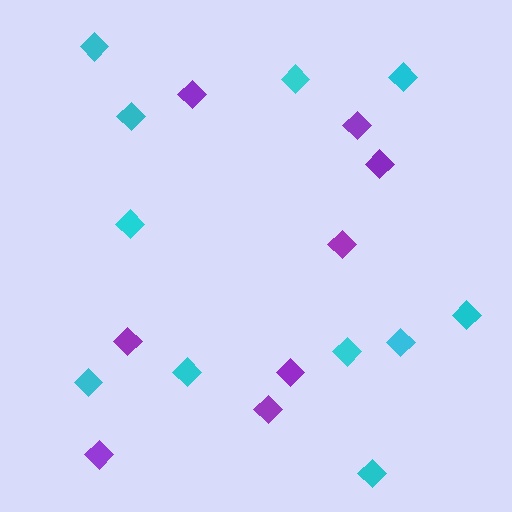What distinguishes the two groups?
There are 2 groups: one group of purple diamonds (8) and one group of cyan diamonds (11).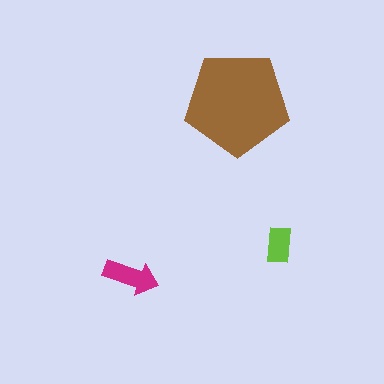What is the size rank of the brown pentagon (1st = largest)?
1st.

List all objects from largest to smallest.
The brown pentagon, the magenta arrow, the lime rectangle.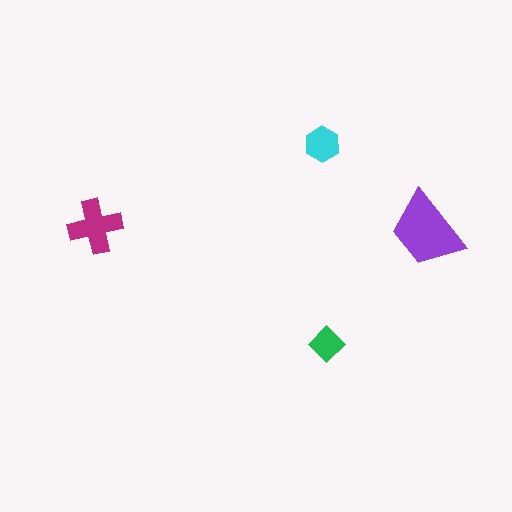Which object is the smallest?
The green diamond.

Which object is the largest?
The purple trapezoid.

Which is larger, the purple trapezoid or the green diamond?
The purple trapezoid.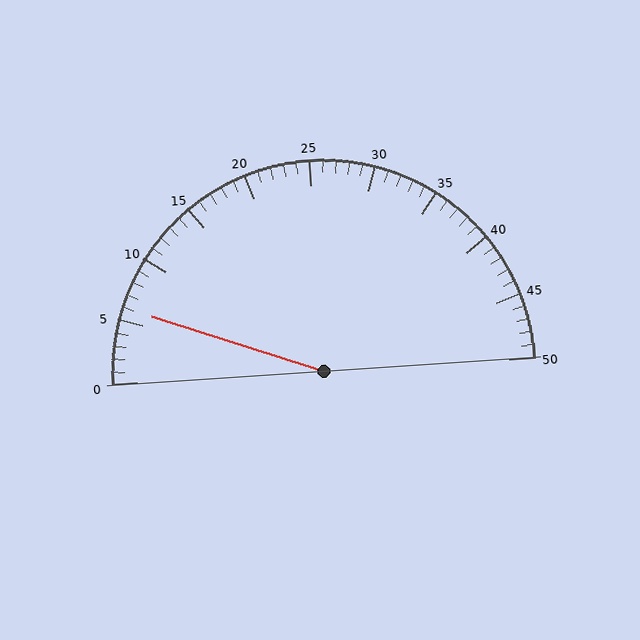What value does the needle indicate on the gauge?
The needle indicates approximately 6.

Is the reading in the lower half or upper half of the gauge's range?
The reading is in the lower half of the range (0 to 50).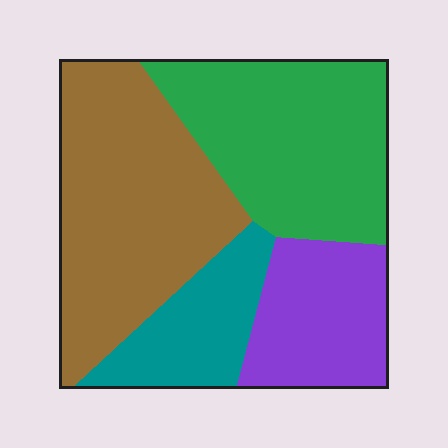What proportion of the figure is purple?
Purple covers around 20% of the figure.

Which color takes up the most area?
Brown, at roughly 35%.